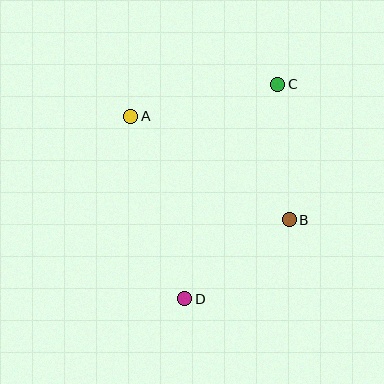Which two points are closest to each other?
Points B and D are closest to each other.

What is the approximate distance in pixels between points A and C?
The distance between A and C is approximately 151 pixels.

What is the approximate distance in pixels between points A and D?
The distance between A and D is approximately 190 pixels.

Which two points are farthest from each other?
Points C and D are farthest from each other.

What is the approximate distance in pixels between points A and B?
The distance between A and B is approximately 189 pixels.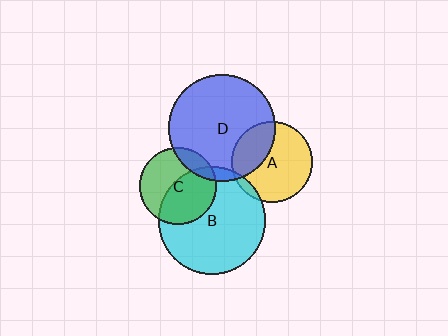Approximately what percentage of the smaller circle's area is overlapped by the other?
Approximately 5%.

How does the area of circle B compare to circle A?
Approximately 1.8 times.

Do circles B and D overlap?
Yes.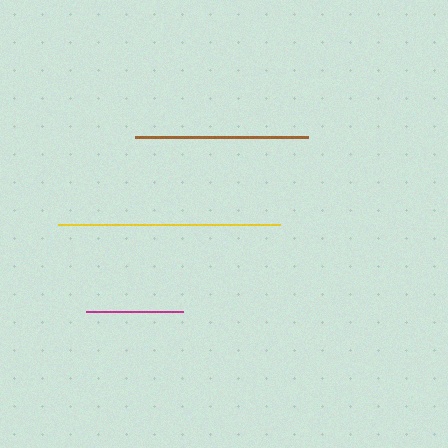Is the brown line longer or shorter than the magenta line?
The brown line is longer than the magenta line.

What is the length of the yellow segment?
The yellow segment is approximately 221 pixels long.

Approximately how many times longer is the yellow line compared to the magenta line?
The yellow line is approximately 2.3 times the length of the magenta line.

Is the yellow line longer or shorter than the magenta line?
The yellow line is longer than the magenta line.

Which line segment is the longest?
The yellow line is the longest at approximately 221 pixels.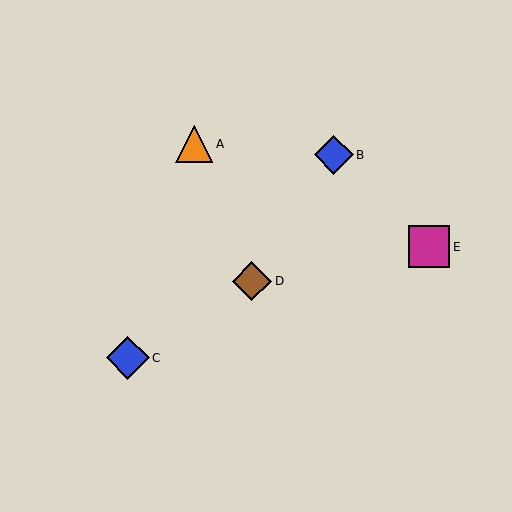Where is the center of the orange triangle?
The center of the orange triangle is at (194, 144).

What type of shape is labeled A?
Shape A is an orange triangle.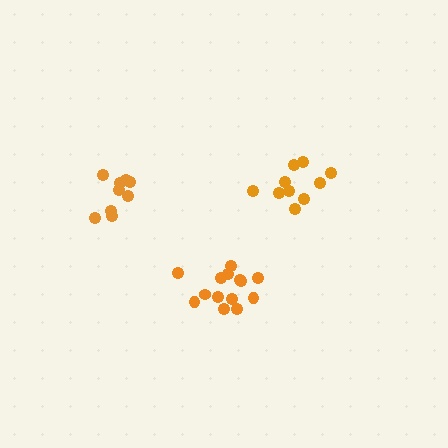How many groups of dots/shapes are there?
There are 3 groups.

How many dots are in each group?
Group 1: 10 dots, Group 2: 9 dots, Group 3: 14 dots (33 total).